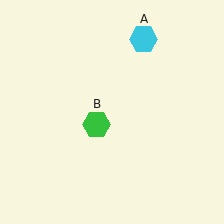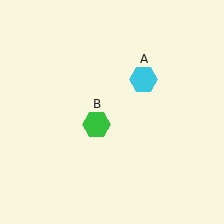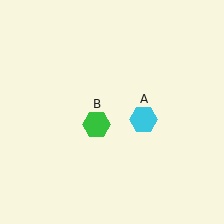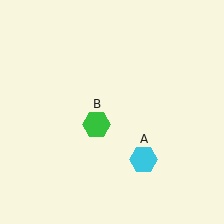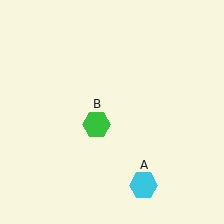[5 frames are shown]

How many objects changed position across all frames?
1 object changed position: cyan hexagon (object A).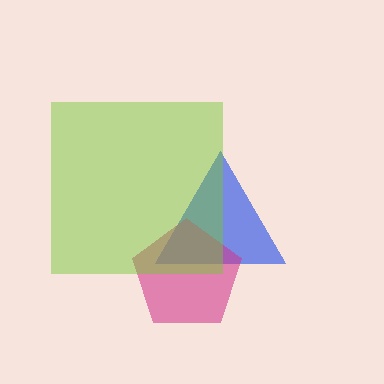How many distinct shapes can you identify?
There are 3 distinct shapes: a blue triangle, a magenta pentagon, a lime square.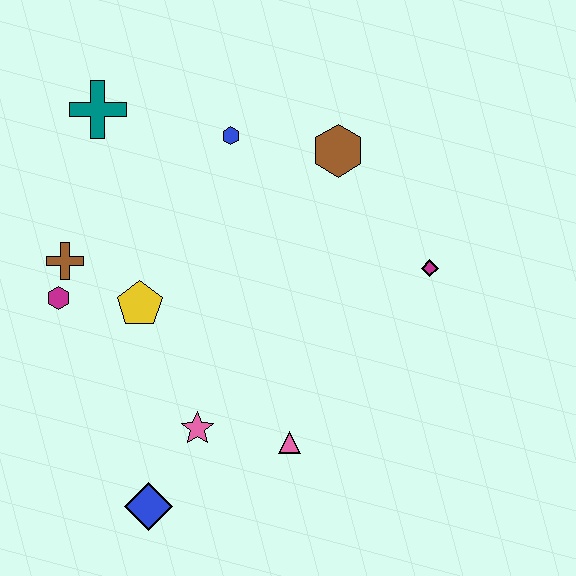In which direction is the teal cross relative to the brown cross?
The teal cross is above the brown cross.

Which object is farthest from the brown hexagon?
The blue diamond is farthest from the brown hexagon.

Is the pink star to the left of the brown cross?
No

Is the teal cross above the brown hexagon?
Yes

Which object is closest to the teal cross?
The blue hexagon is closest to the teal cross.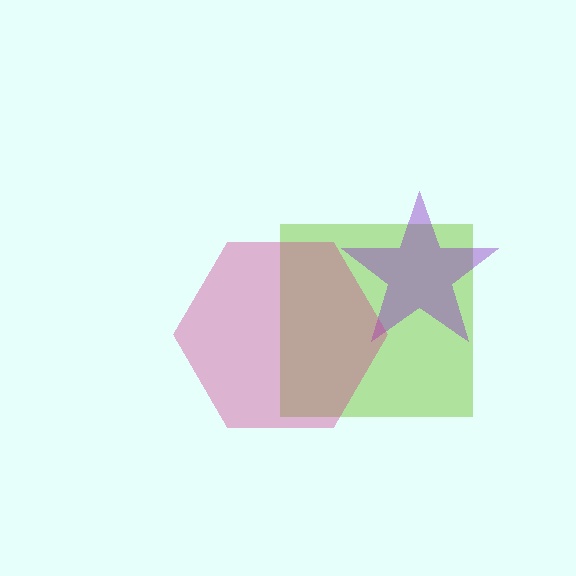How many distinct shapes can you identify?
There are 3 distinct shapes: a lime square, a purple star, a magenta hexagon.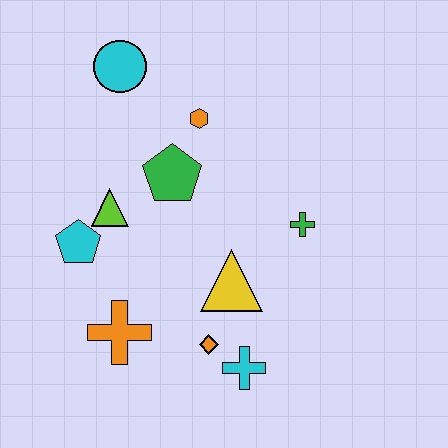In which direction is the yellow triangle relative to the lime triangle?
The yellow triangle is to the right of the lime triangle.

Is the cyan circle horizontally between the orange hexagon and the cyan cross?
No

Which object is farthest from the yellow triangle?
The cyan circle is farthest from the yellow triangle.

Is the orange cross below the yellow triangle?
Yes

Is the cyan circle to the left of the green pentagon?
Yes